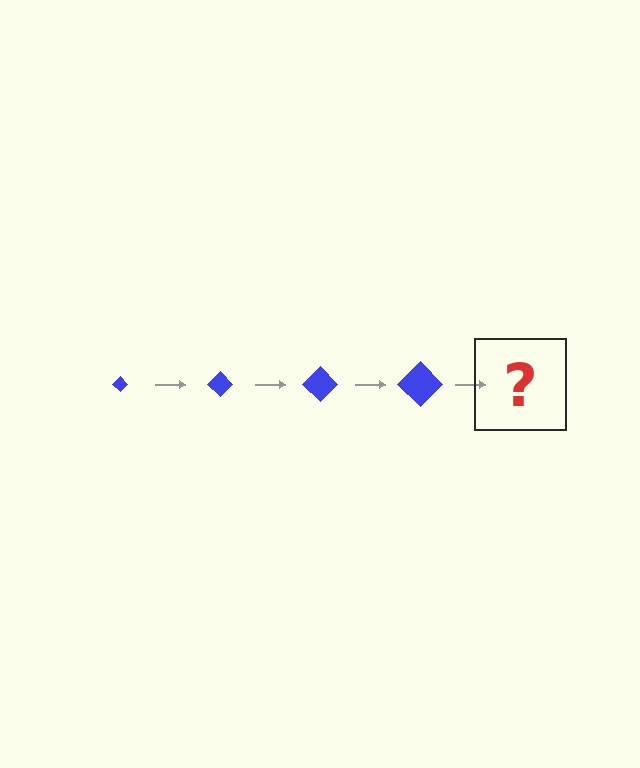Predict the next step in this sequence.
The next step is a blue diamond, larger than the previous one.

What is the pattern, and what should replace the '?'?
The pattern is that the diamond gets progressively larger each step. The '?' should be a blue diamond, larger than the previous one.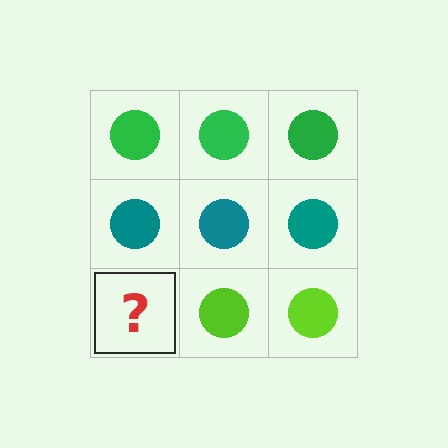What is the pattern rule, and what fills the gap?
The rule is that each row has a consistent color. The gap should be filled with a lime circle.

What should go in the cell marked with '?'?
The missing cell should contain a lime circle.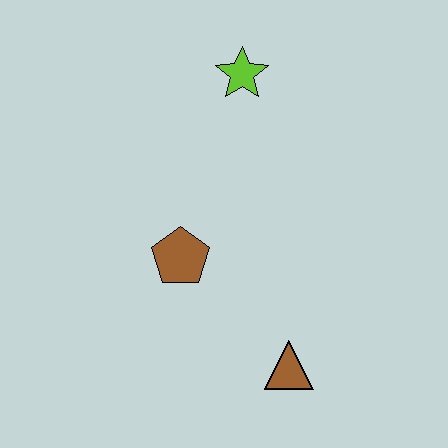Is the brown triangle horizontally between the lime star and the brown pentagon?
No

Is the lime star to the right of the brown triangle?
No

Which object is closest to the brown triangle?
The brown pentagon is closest to the brown triangle.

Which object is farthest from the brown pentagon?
The lime star is farthest from the brown pentagon.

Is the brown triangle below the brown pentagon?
Yes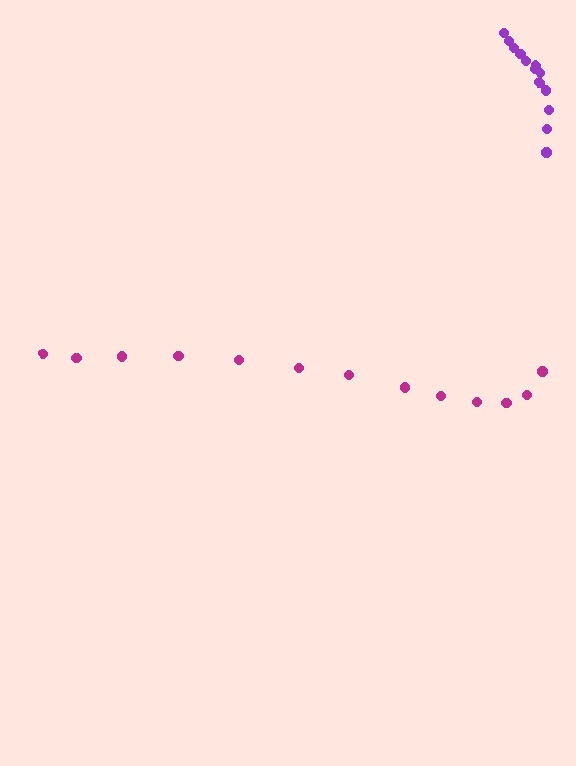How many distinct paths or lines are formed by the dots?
There are 2 distinct paths.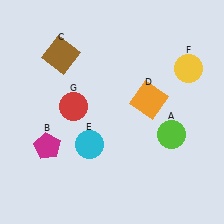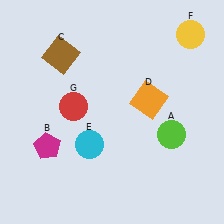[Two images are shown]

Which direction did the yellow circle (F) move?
The yellow circle (F) moved up.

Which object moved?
The yellow circle (F) moved up.